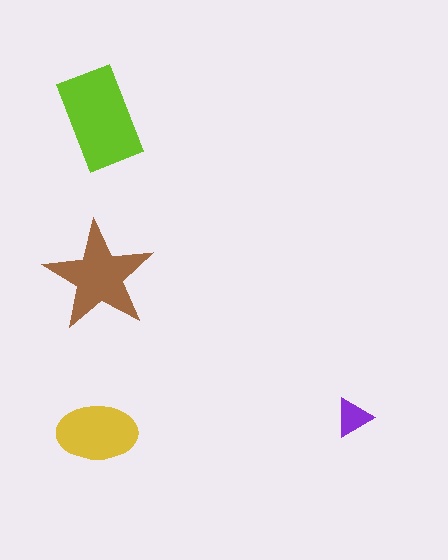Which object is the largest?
The lime rectangle.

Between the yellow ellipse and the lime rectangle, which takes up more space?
The lime rectangle.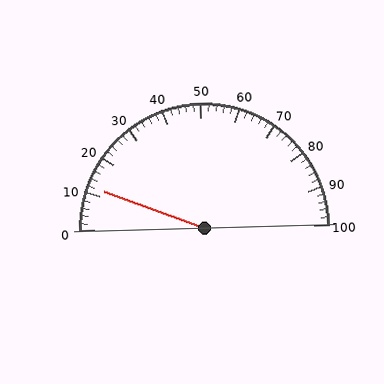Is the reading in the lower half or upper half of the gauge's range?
The reading is in the lower half of the range (0 to 100).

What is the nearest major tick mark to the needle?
The nearest major tick mark is 10.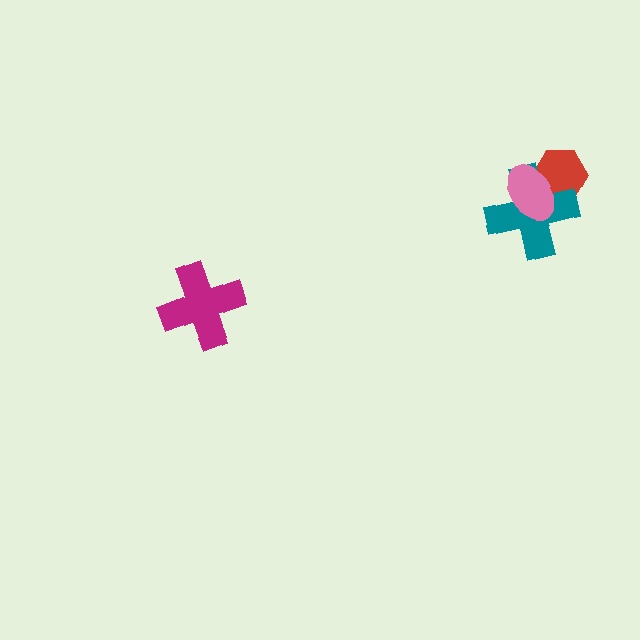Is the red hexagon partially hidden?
Yes, it is partially covered by another shape.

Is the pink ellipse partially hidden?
No, no other shape covers it.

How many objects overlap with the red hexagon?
2 objects overlap with the red hexagon.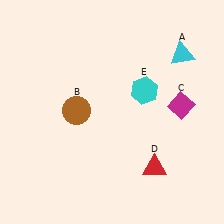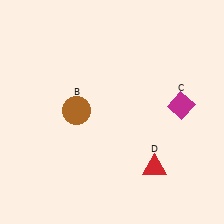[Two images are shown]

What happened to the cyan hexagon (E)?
The cyan hexagon (E) was removed in Image 2. It was in the top-right area of Image 1.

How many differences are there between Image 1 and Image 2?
There are 2 differences between the two images.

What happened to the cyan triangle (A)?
The cyan triangle (A) was removed in Image 2. It was in the top-right area of Image 1.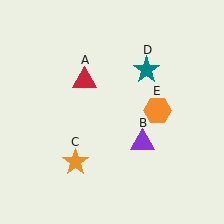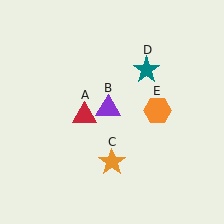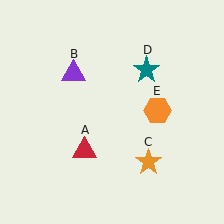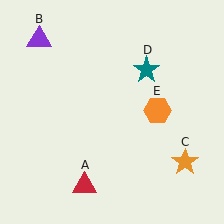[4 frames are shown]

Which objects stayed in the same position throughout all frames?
Teal star (object D) and orange hexagon (object E) remained stationary.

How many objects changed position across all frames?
3 objects changed position: red triangle (object A), purple triangle (object B), orange star (object C).